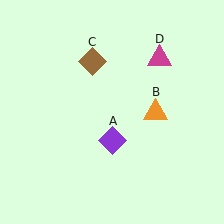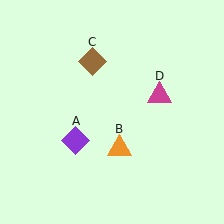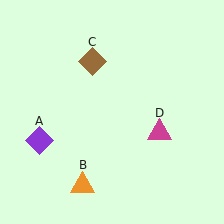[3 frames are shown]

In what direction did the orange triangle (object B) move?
The orange triangle (object B) moved down and to the left.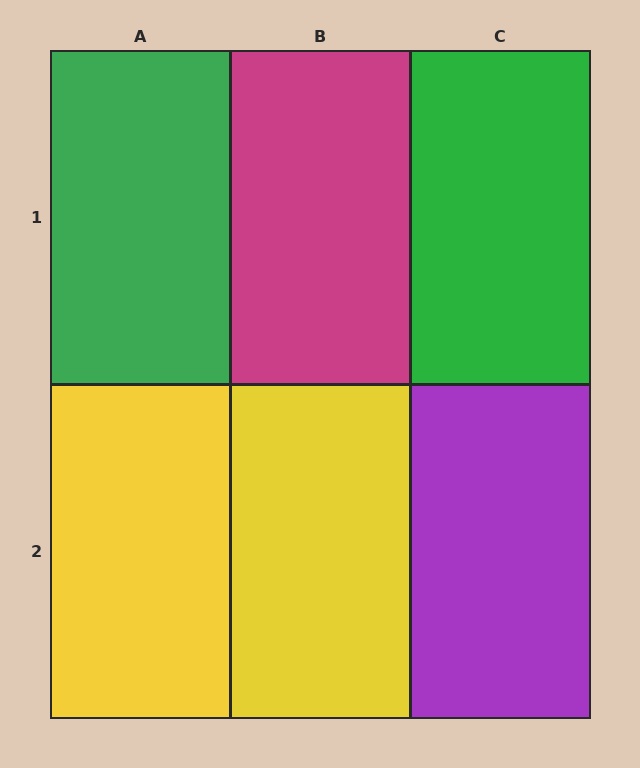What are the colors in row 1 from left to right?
Green, magenta, green.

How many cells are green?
2 cells are green.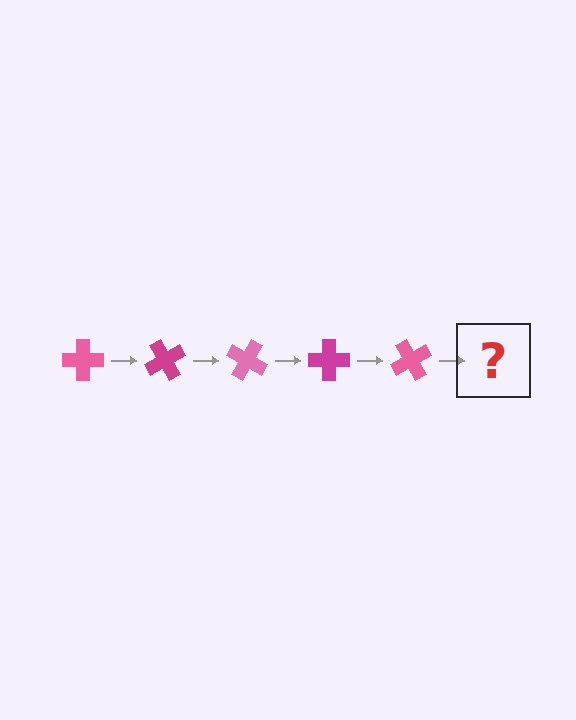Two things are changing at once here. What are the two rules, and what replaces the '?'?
The two rules are that it rotates 60 degrees each step and the color cycles through pink and magenta. The '?' should be a magenta cross, rotated 300 degrees from the start.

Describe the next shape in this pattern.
It should be a magenta cross, rotated 300 degrees from the start.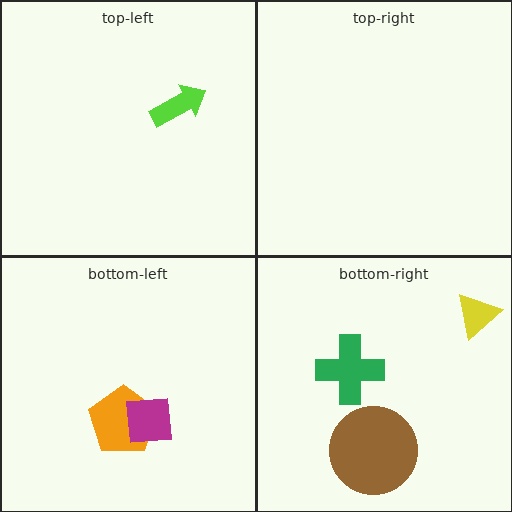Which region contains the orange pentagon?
The bottom-left region.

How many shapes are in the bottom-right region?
3.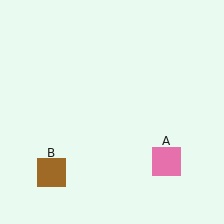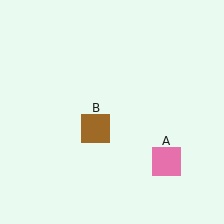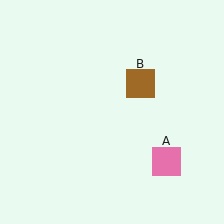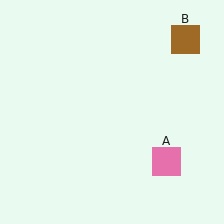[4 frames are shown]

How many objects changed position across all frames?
1 object changed position: brown square (object B).